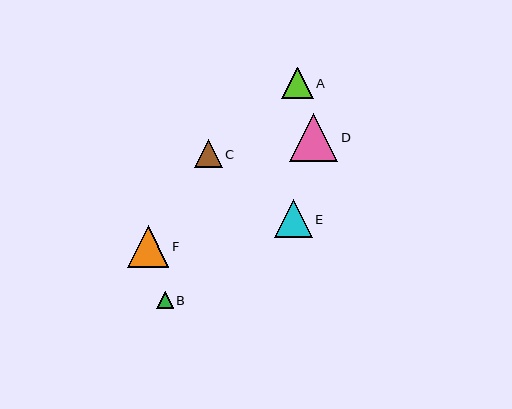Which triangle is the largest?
Triangle D is the largest with a size of approximately 48 pixels.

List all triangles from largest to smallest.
From largest to smallest: D, F, E, A, C, B.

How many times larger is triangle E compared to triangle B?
Triangle E is approximately 2.3 times the size of triangle B.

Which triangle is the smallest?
Triangle B is the smallest with a size of approximately 17 pixels.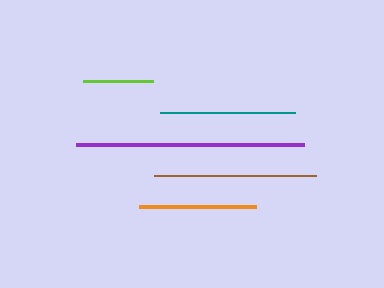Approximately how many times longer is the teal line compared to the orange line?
The teal line is approximately 1.2 times the length of the orange line.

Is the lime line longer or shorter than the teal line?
The teal line is longer than the lime line.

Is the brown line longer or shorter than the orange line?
The brown line is longer than the orange line.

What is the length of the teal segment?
The teal segment is approximately 136 pixels long.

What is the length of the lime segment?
The lime segment is approximately 70 pixels long.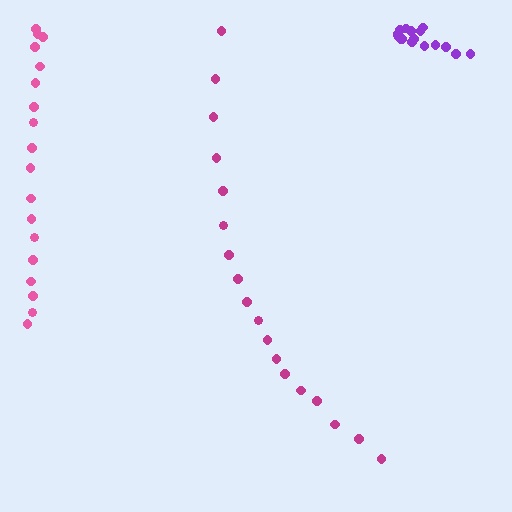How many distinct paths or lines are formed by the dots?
There are 3 distinct paths.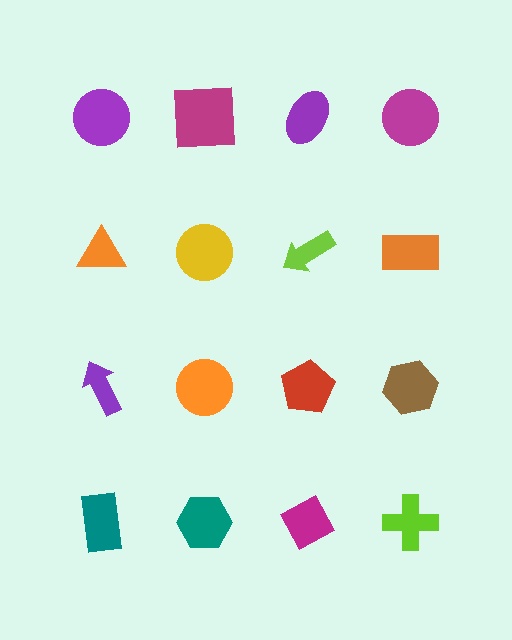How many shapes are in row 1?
4 shapes.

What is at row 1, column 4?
A magenta circle.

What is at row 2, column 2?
A yellow circle.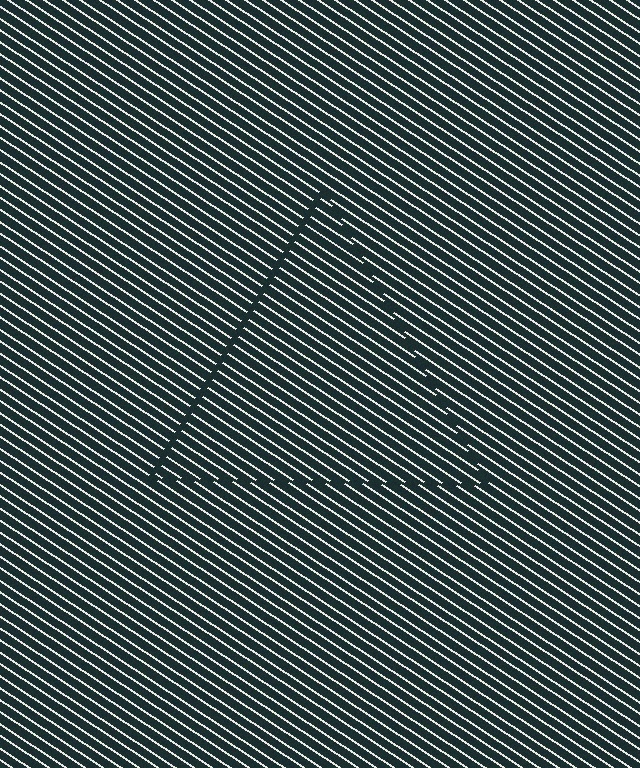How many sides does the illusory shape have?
3 sides — the line-ends trace a triangle.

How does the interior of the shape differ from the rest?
The interior of the shape contains the same grating, shifted by half a period — the contour is defined by the phase discontinuity where line-ends from the inner and outer gratings abut.